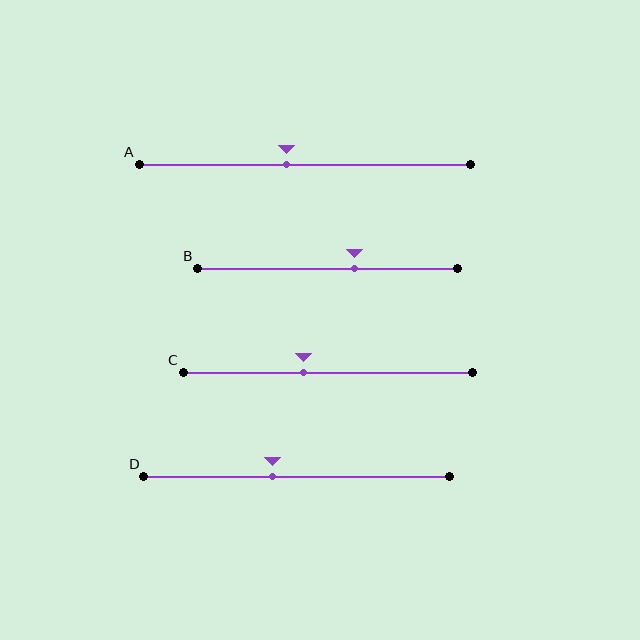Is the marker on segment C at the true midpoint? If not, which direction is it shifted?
No, the marker on segment C is shifted to the left by about 8% of the segment length.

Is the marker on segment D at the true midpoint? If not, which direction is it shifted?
No, the marker on segment D is shifted to the left by about 8% of the segment length.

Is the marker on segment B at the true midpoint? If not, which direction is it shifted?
No, the marker on segment B is shifted to the right by about 10% of the segment length.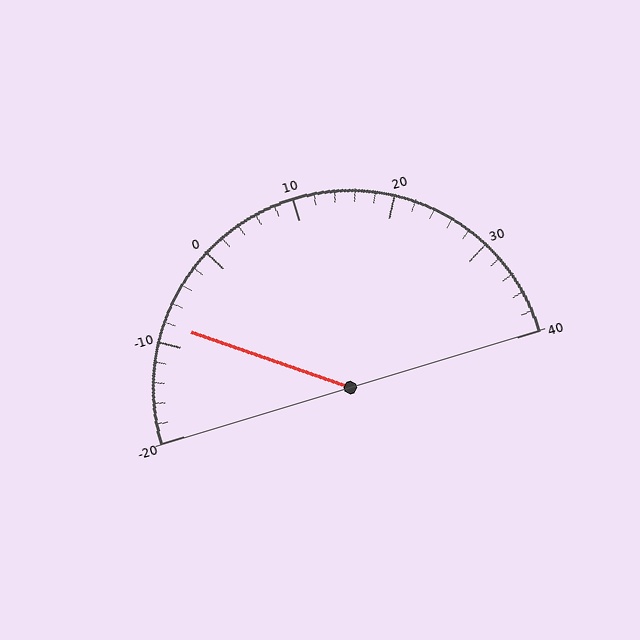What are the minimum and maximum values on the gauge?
The gauge ranges from -20 to 40.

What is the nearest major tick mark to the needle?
The nearest major tick mark is -10.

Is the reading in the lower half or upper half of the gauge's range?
The reading is in the lower half of the range (-20 to 40).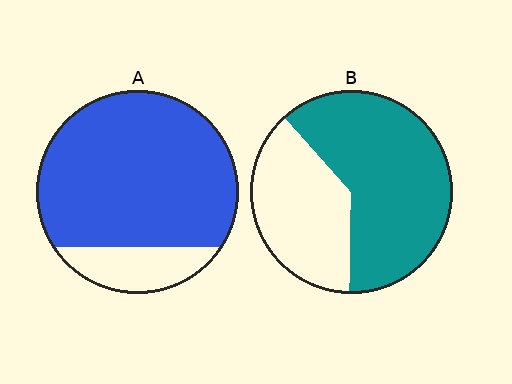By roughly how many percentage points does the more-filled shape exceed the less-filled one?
By roughly 20 percentage points (A over B).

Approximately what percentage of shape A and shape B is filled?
A is approximately 85% and B is approximately 60%.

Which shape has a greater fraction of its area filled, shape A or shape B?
Shape A.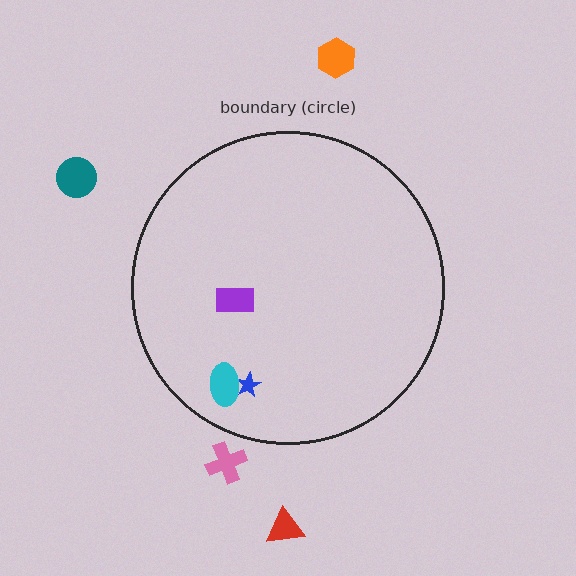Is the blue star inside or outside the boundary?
Inside.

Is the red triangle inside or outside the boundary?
Outside.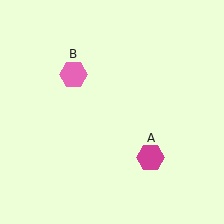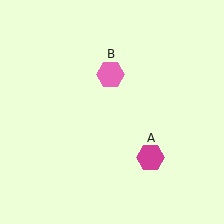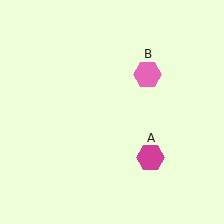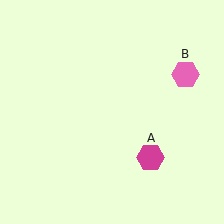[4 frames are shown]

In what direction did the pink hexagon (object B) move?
The pink hexagon (object B) moved right.